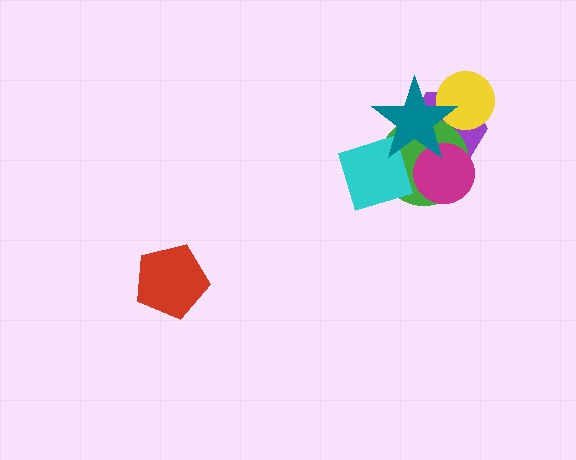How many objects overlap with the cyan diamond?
2 objects overlap with the cyan diamond.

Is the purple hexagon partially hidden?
Yes, it is partially covered by another shape.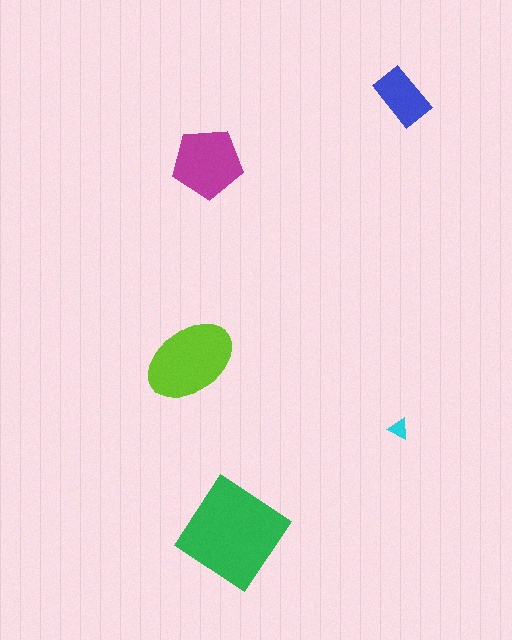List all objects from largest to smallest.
The green diamond, the lime ellipse, the magenta pentagon, the blue rectangle, the cyan triangle.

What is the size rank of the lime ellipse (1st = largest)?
2nd.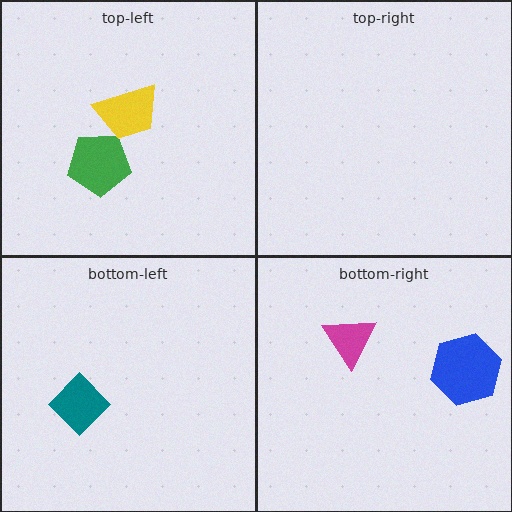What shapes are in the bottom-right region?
The blue hexagon, the magenta triangle.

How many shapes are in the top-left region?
2.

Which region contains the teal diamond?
The bottom-left region.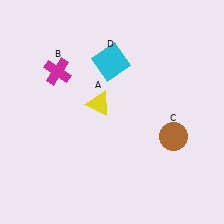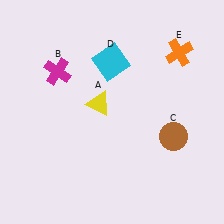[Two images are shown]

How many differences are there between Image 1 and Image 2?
There is 1 difference between the two images.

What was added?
An orange cross (E) was added in Image 2.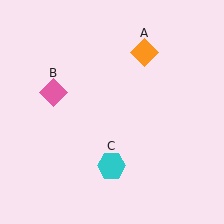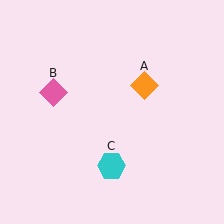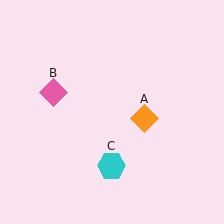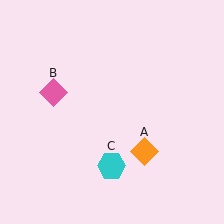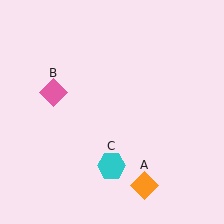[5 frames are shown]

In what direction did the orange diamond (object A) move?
The orange diamond (object A) moved down.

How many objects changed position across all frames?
1 object changed position: orange diamond (object A).